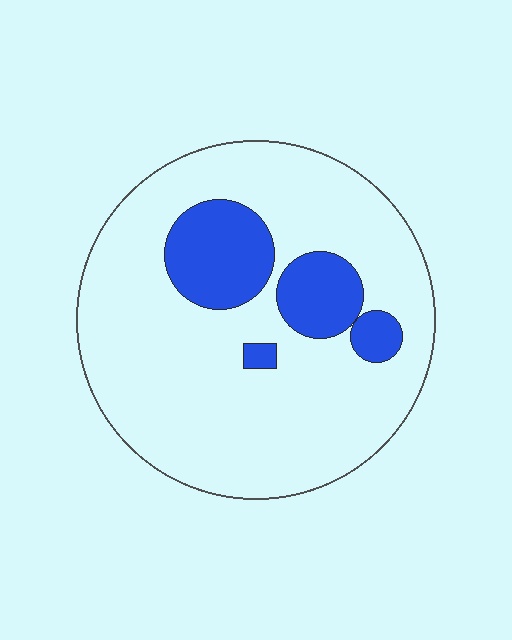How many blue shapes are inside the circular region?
4.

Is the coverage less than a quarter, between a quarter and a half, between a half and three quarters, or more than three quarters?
Less than a quarter.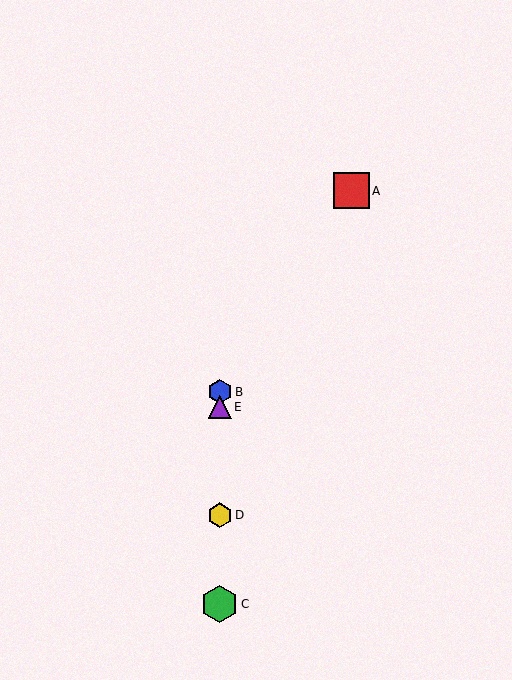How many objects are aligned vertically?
4 objects (B, C, D, E) are aligned vertically.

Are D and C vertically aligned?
Yes, both are at x≈220.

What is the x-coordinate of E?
Object E is at x≈220.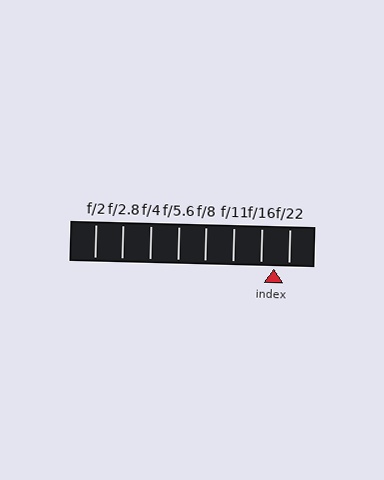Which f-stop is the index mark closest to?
The index mark is closest to f/16.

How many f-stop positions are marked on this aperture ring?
There are 8 f-stop positions marked.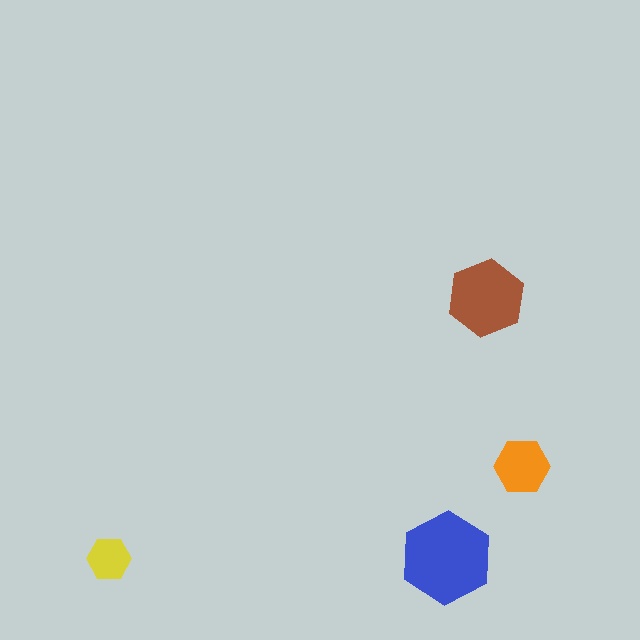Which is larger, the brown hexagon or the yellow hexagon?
The brown one.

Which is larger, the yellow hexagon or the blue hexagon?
The blue one.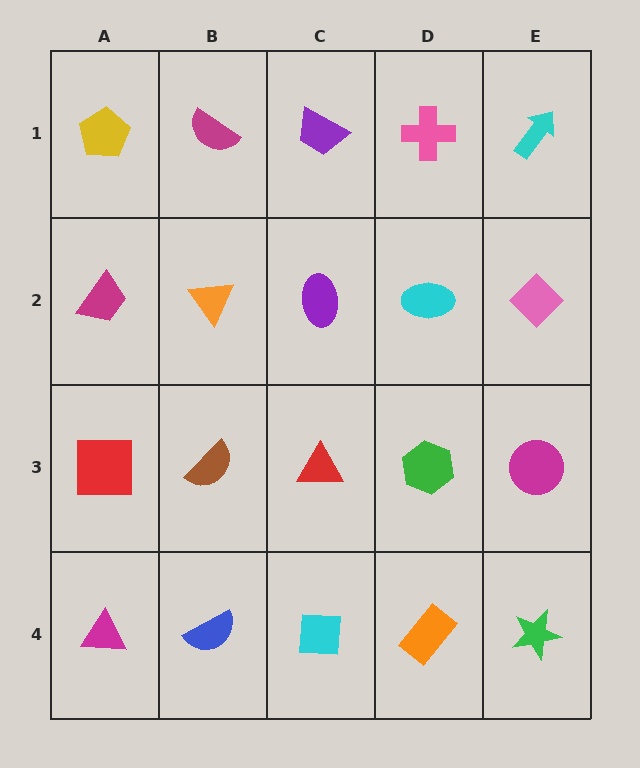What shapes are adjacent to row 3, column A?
A magenta trapezoid (row 2, column A), a magenta triangle (row 4, column A), a brown semicircle (row 3, column B).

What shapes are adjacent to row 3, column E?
A pink diamond (row 2, column E), a green star (row 4, column E), a green hexagon (row 3, column D).